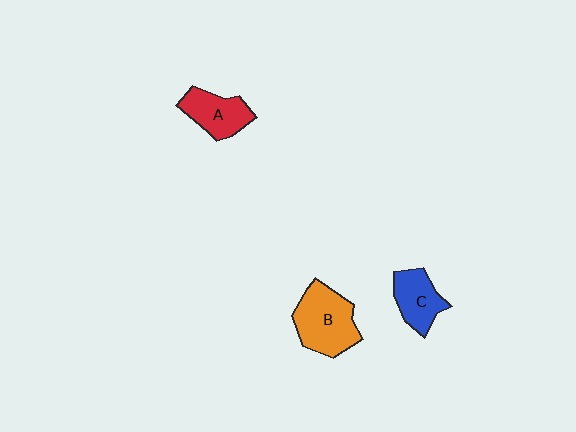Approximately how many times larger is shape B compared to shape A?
Approximately 1.4 times.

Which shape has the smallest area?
Shape C (blue).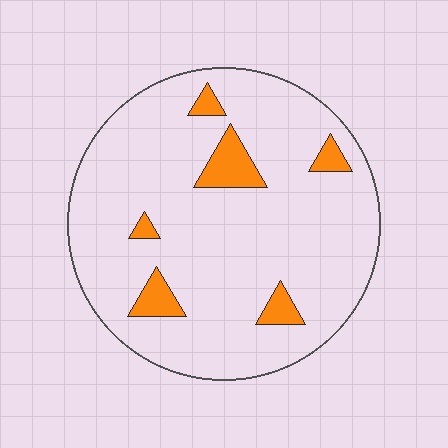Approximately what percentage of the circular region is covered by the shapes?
Approximately 10%.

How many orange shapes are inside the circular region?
6.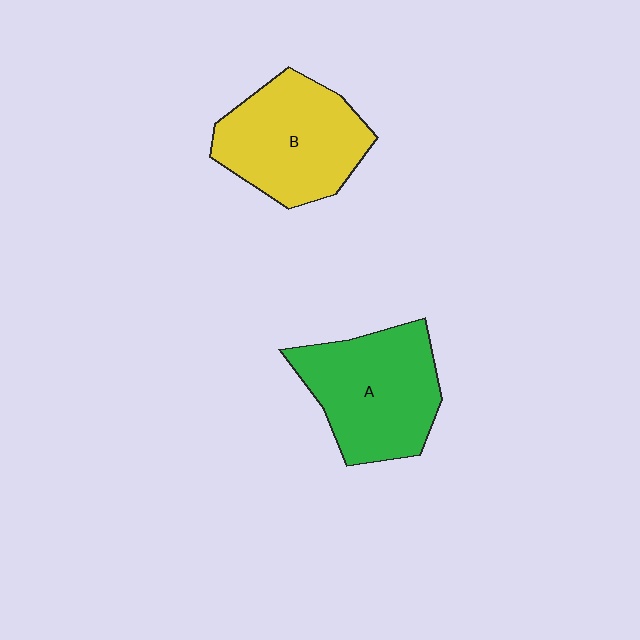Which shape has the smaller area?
Shape B (yellow).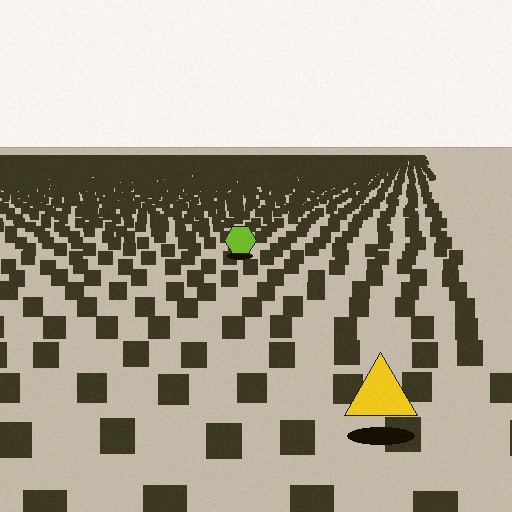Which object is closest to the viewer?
The yellow triangle is closest. The texture marks near it are larger and more spread out.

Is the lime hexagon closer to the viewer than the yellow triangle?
No. The yellow triangle is closer — you can tell from the texture gradient: the ground texture is coarser near it.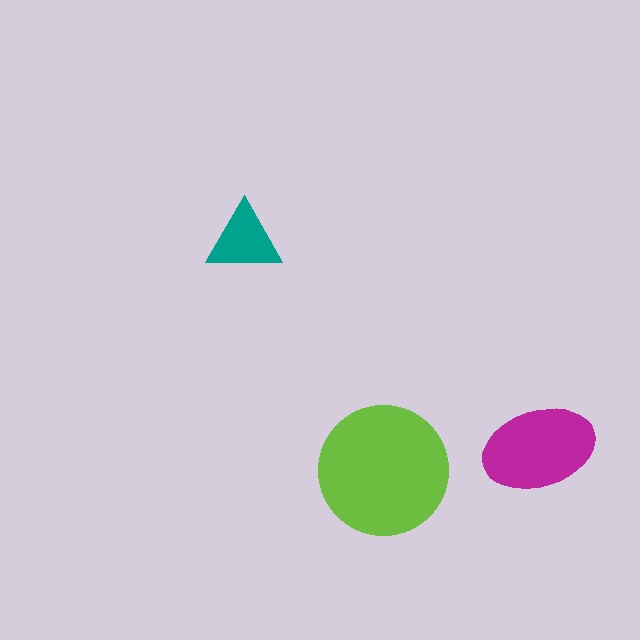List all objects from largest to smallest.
The lime circle, the magenta ellipse, the teal triangle.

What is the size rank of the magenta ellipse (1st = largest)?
2nd.